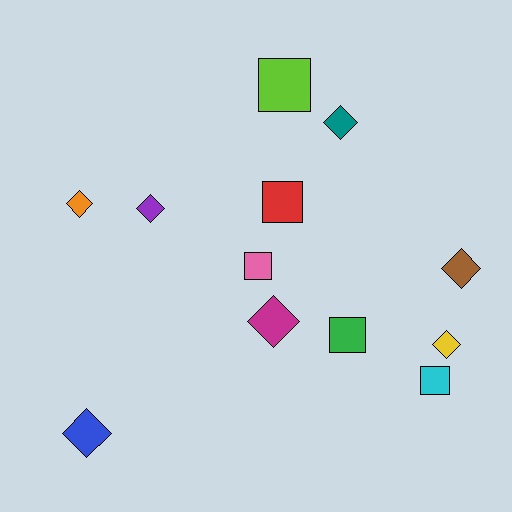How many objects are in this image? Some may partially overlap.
There are 12 objects.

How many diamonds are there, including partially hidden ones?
There are 7 diamonds.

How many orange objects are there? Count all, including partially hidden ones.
There is 1 orange object.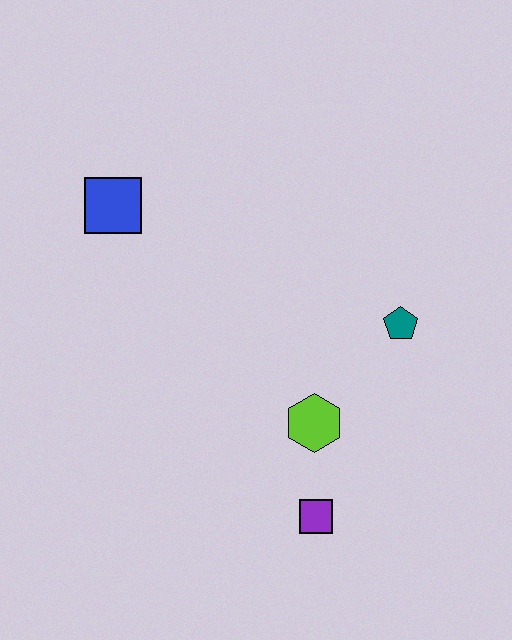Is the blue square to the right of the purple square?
No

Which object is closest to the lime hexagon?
The purple square is closest to the lime hexagon.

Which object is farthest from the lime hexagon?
The blue square is farthest from the lime hexagon.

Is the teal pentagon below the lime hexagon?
No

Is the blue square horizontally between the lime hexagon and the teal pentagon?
No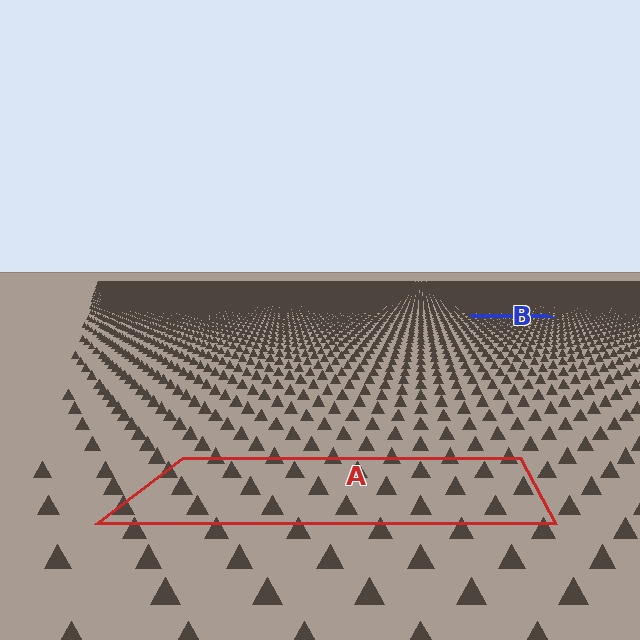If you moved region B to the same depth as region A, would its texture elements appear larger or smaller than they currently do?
They would appear larger. At a closer depth, the same texture elements are projected at a bigger on-screen size.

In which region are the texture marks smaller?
The texture marks are smaller in region B, because it is farther away.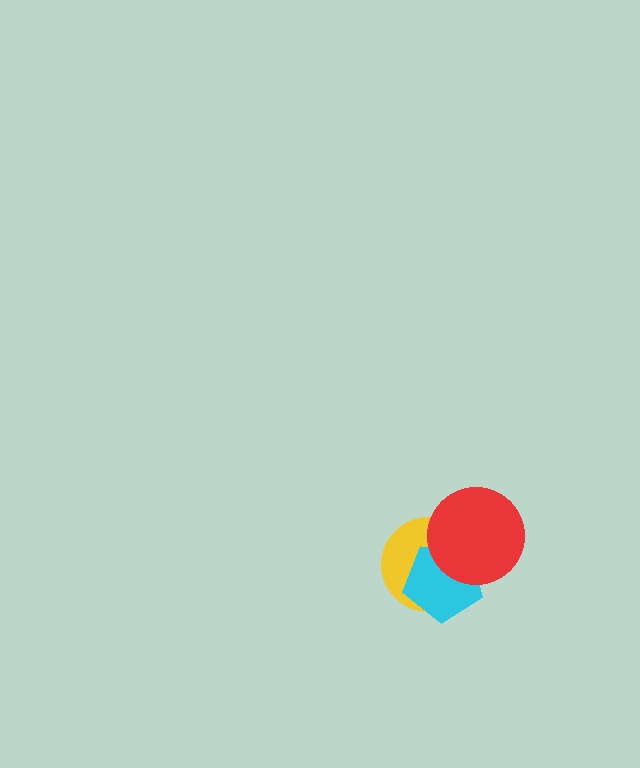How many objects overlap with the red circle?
2 objects overlap with the red circle.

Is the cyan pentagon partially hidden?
Yes, it is partially covered by another shape.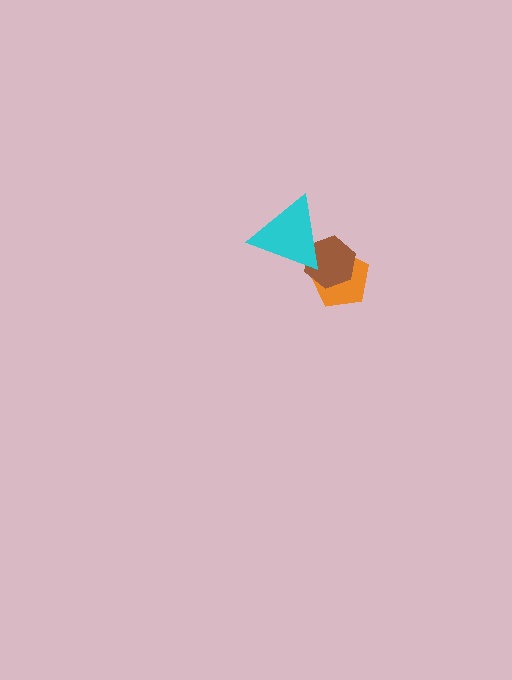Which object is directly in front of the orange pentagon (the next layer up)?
The brown hexagon is directly in front of the orange pentagon.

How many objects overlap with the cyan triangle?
2 objects overlap with the cyan triangle.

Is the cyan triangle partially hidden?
No, no other shape covers it.